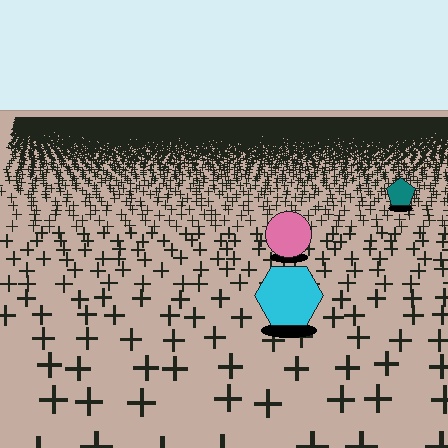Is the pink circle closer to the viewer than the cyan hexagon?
No. The cyan hexagon is closer — you can tell from the texture gradient: the ground texture is coarser near it.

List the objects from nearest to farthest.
From nearest to farthest: the cyan hexagon, the pink circle, the teal pentagon.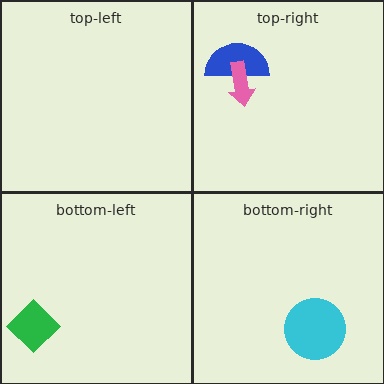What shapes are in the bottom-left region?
The green diamond.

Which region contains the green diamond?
The bottom-left region.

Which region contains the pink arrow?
The top-right region.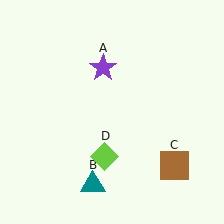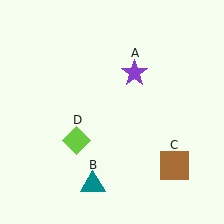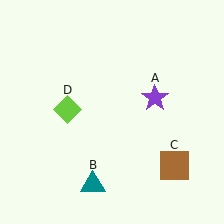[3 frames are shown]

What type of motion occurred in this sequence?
The purple star (object A), lime diamond (object D) rotated clockwise around the center of the scene.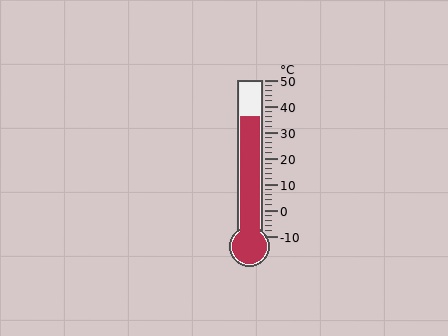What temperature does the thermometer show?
The thermometer shows approximately 36°C.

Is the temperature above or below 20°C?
The temperature is above 20°C.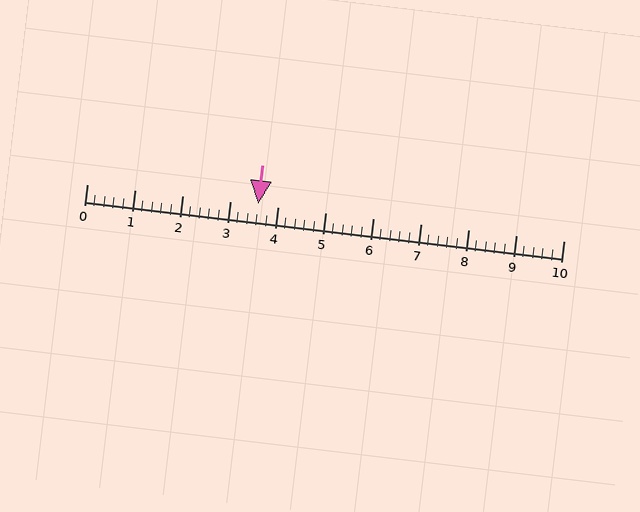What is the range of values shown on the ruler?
The ruler shows values from 0 to 10.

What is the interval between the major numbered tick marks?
The major tick marks are spaced 1 units apart.